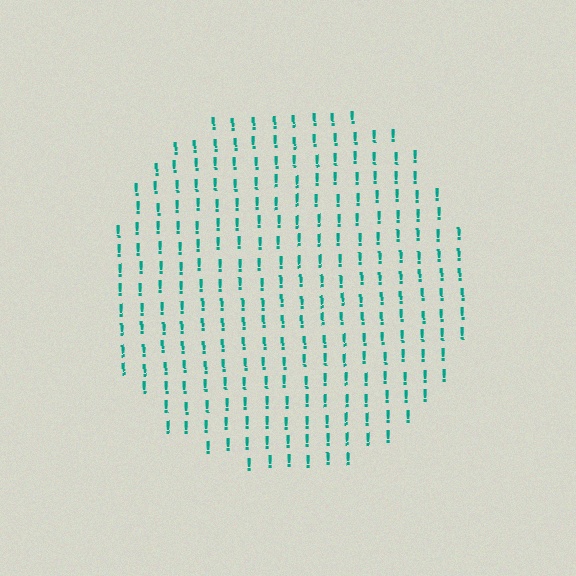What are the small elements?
The small elements are exclamation marks.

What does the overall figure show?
The overall figure shows a circle.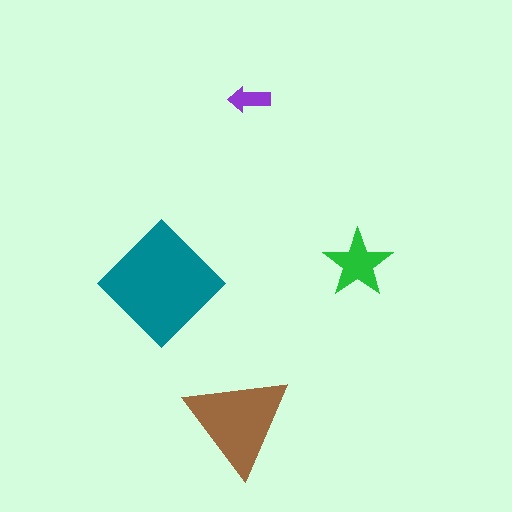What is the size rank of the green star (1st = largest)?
3rd.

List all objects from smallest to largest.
The purple arrow, the green star, the brown triangle, the teal diamond.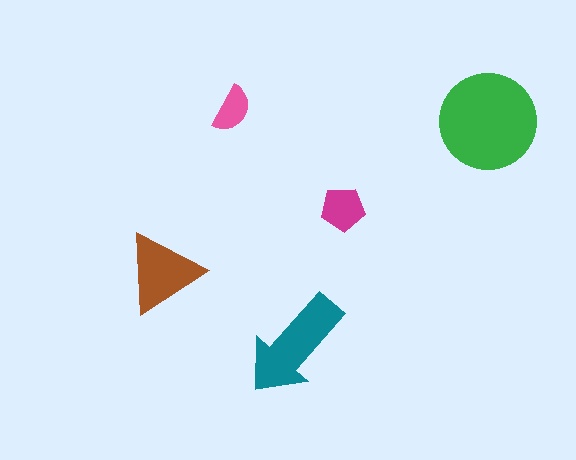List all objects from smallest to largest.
The pink semicircle, the magenta pentagon, the brown triangle, the teal arrow, the green circle.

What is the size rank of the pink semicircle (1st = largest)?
5th.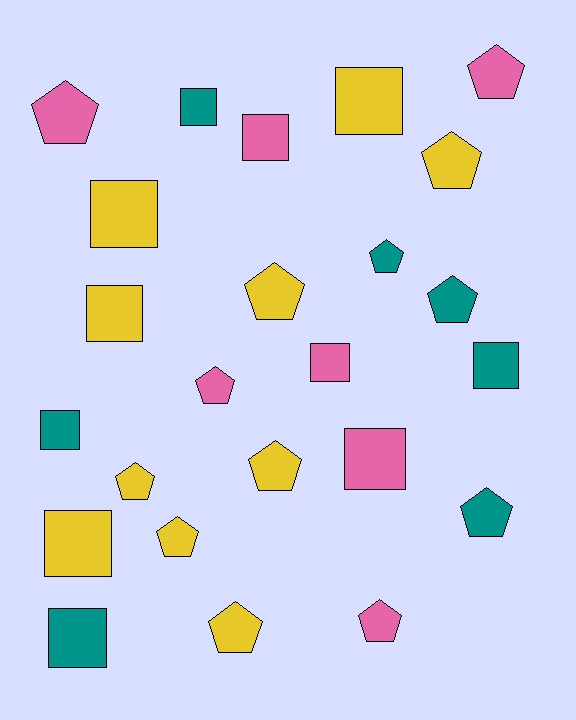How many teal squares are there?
There are 4 teal squares.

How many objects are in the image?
There are 24 objects.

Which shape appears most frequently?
Pentagon, with 13 objects.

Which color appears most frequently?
Yellow, with 10 objects.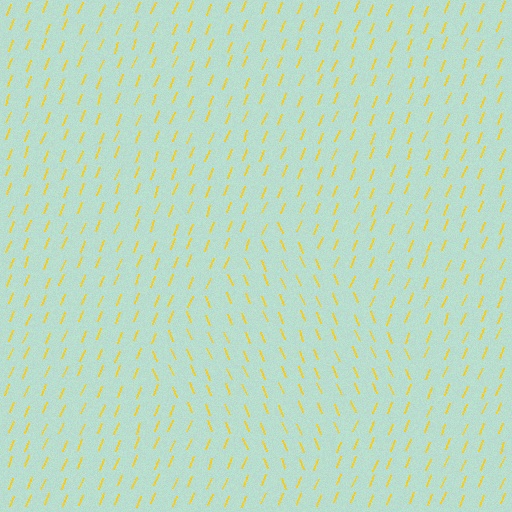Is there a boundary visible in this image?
Yes, there is a texture boundary formed by a change in line orientation.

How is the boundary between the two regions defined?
The boundary is defined purely by a change in line orientation (approximately 45 degrees difference). All lines are the same color and thickness.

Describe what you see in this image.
The image is filled with small yellow line segments. A diamond region in the image has lines oriented differently from the surrounding lines, creating a visible texture boundary.